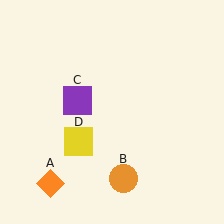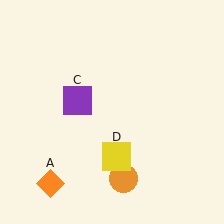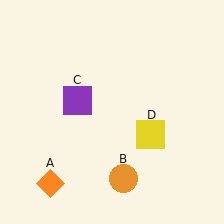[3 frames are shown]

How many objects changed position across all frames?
1 object changed position: yellow square (object D).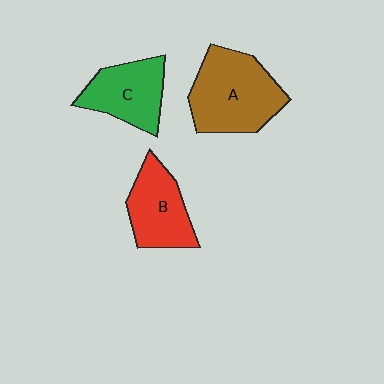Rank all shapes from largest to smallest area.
From largest to smallest: A (brown), B (red), C (green).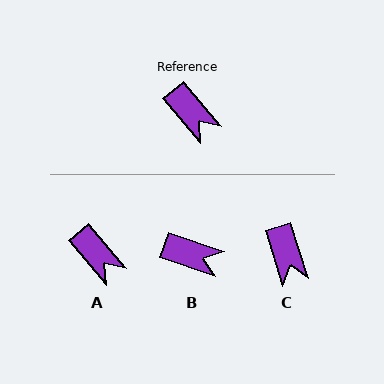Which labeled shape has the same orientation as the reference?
A.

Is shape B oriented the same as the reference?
No, it is off by about 32 degrees.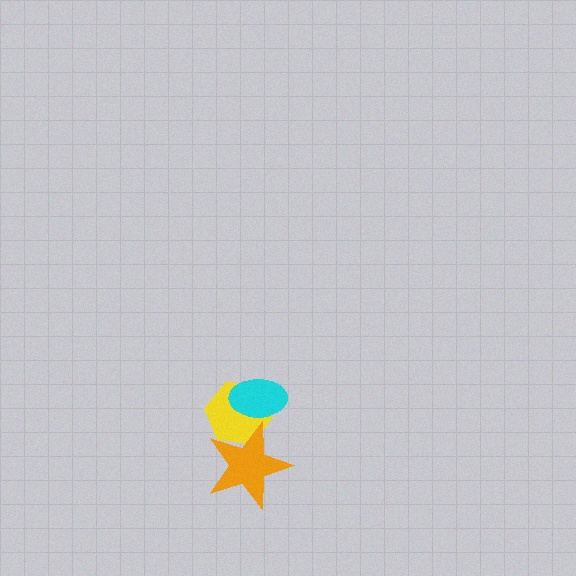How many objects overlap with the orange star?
2 objects overlap with the orange star.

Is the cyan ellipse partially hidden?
Yes, it is partially covered by another shape.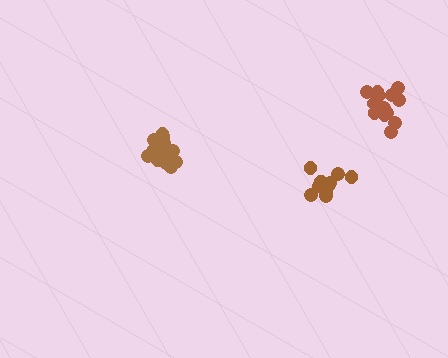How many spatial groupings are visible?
There are 3 spatial groupings.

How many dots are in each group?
Group 1: 16 dots, Group 2: 11 dots, Group 3: 15 dots (42 total).